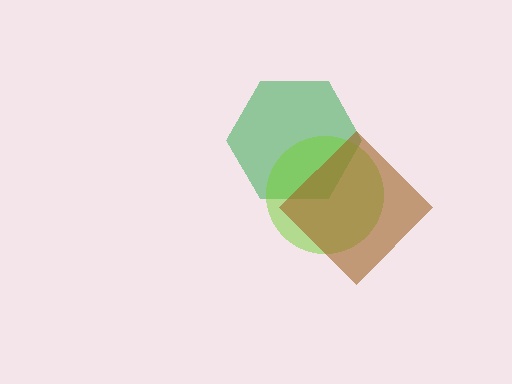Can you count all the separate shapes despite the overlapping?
Yes, there are 3 separate shapes.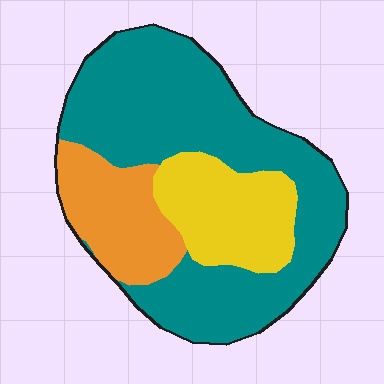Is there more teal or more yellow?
Teal.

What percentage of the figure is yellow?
Yellow takes up about one fifth (1/5) of the figure.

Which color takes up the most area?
Teal, at roughly 60%.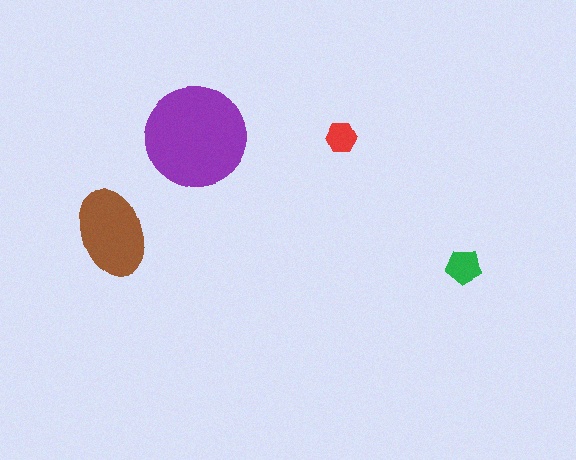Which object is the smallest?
The red hexagon.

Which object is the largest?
The purple circle.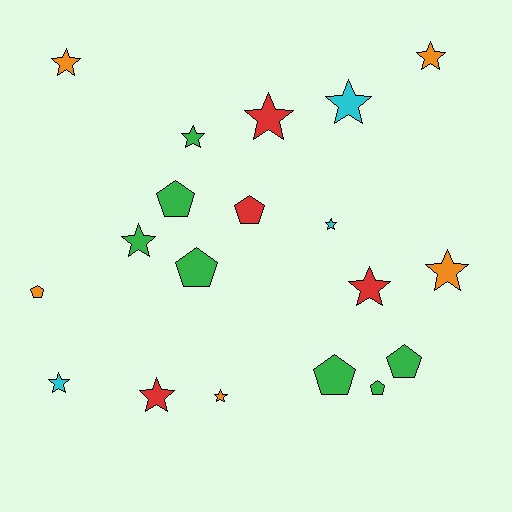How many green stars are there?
There are 2 green stars.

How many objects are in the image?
There are 19 objects.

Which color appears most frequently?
Green, with 7 objects.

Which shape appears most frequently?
Star, with 12 objects.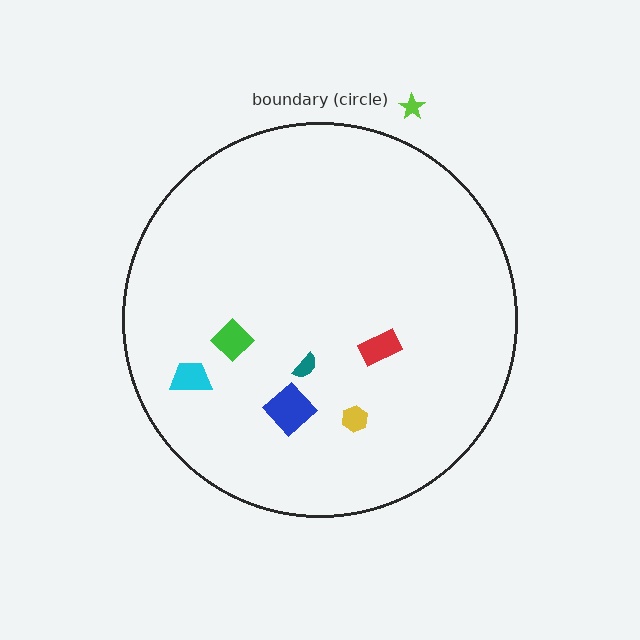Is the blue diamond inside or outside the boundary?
Inside.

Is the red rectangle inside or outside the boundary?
Inside.